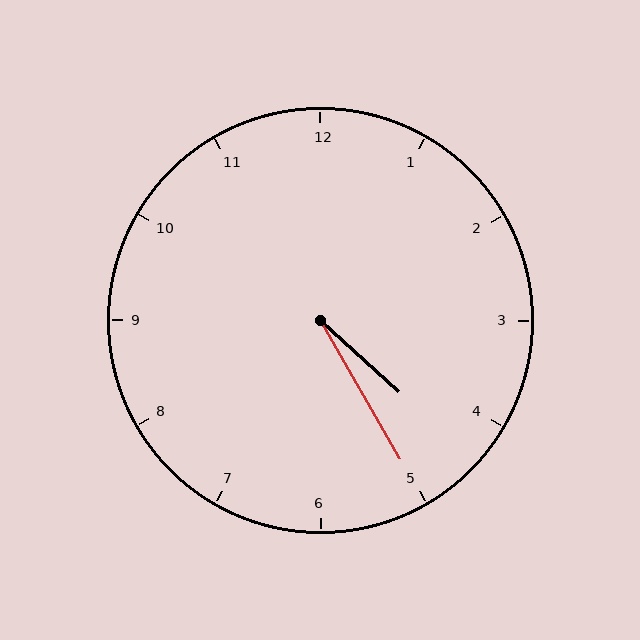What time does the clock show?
4:25.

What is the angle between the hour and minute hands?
Approximately 18 degrees.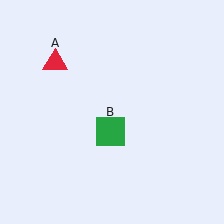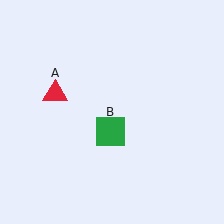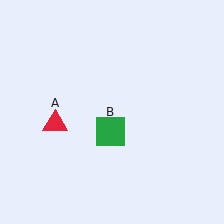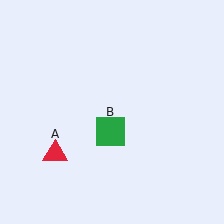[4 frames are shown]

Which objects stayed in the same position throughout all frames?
Green square (object B) remained stationary.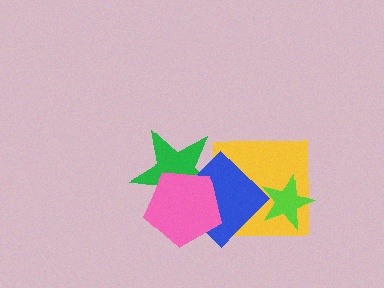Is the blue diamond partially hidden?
Yes, it is partially covered by another shape.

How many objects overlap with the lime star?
2 objects overlap with the lime star.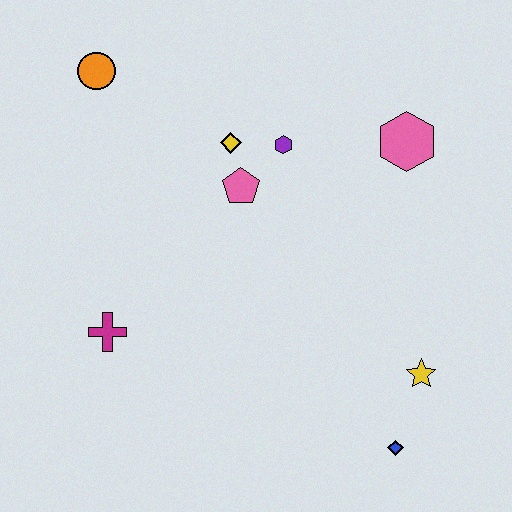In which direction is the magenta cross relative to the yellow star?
The magenta cross is to the left of the yellow star.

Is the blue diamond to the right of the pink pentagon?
Yes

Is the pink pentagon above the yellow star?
Yes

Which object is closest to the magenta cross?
The pink pentagon is closest to the magenta cross.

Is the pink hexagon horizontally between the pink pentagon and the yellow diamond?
No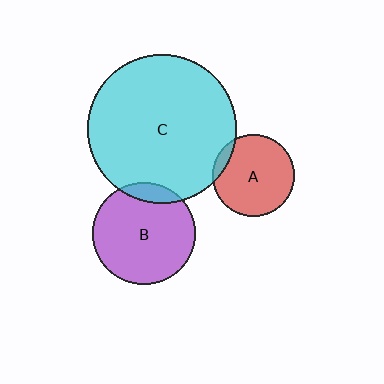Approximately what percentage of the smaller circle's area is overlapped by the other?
Approximately 10%.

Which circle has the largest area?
Circle C (cyan).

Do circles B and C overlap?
Yes.